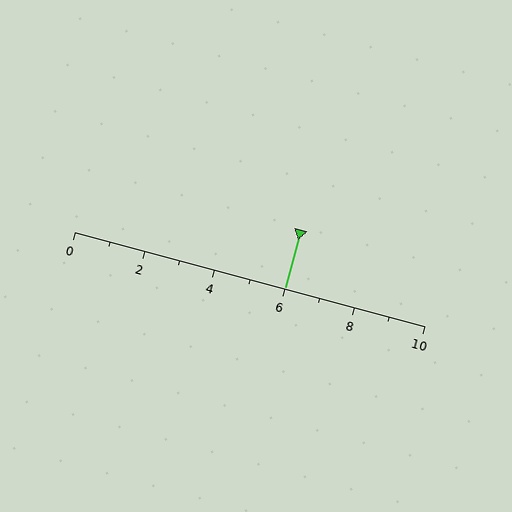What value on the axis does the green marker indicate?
The marker indicates approximately 6.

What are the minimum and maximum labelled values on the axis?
The axis runs from 0 to 10.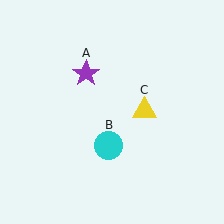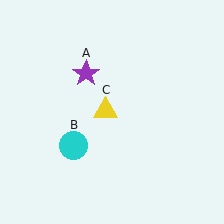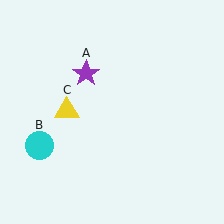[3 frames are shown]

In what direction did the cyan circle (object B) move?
The cyan circle (object B) moved left.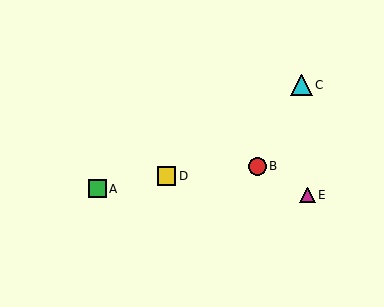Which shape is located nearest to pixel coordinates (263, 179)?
The red circle (labeled B) at (257, 166) is nearest to that location.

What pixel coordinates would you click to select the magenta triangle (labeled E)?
Click at (308, 195) to select the magenta triangle E.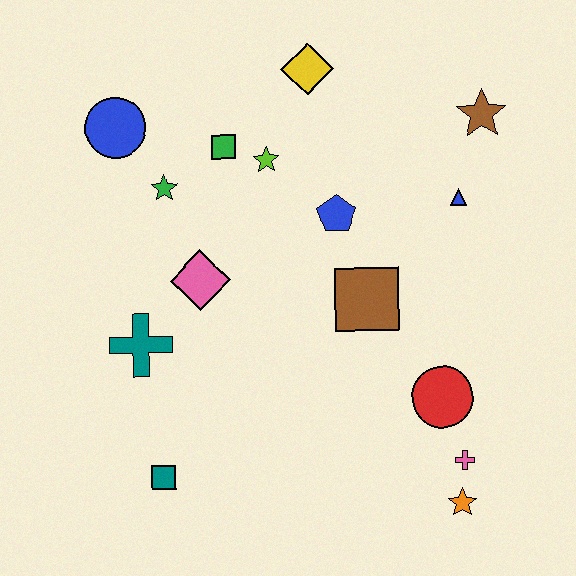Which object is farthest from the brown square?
The blue circle is farthest from the brown square.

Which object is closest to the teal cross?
The pink diamond is closest to the teal cross.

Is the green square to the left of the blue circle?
No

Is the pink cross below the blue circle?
Yes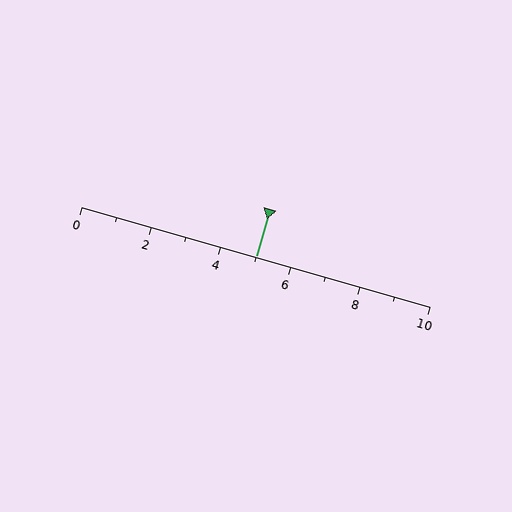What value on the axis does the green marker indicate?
The marker indicates approximately 5.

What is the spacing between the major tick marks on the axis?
The major ticks are spaced 2 apart.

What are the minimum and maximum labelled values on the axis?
The axis runs from 0 to 10.